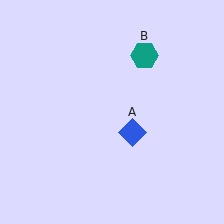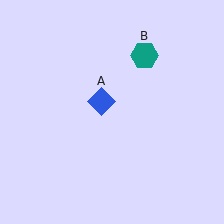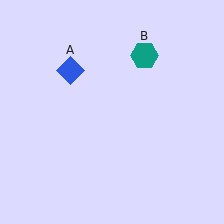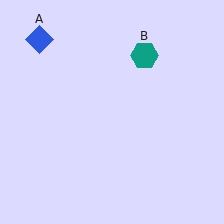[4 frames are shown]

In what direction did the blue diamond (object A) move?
The blue diamond (object A) moved up and to the left.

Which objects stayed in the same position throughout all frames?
Teal hexagon (object B) remained stationary.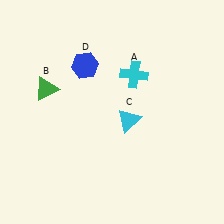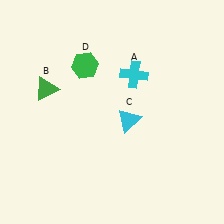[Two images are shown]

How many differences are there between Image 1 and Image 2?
There is 1 difference between the two images.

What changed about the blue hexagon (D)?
In Image 1, D is blue. In Image 2, it changed to green.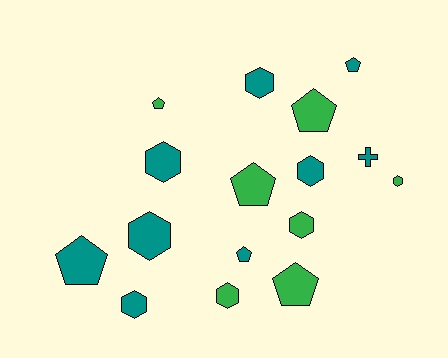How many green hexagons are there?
There are 3 green hexagons.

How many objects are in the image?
There are 16 objects.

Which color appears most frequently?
Teal, with 9 objects.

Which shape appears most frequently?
Hexagon, with 8 objects.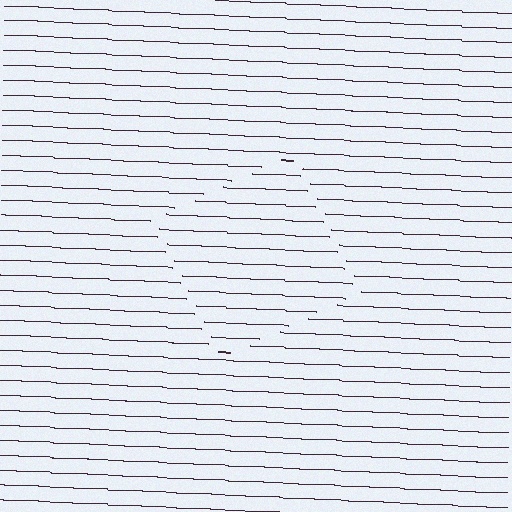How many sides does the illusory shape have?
4 sides — the line-ends trace a square.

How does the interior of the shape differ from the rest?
The interior of the shape contains the same grating, shifted by half a period — the contour is defined by the phase discontinuity where line-ends from the inner and outer gratings abut.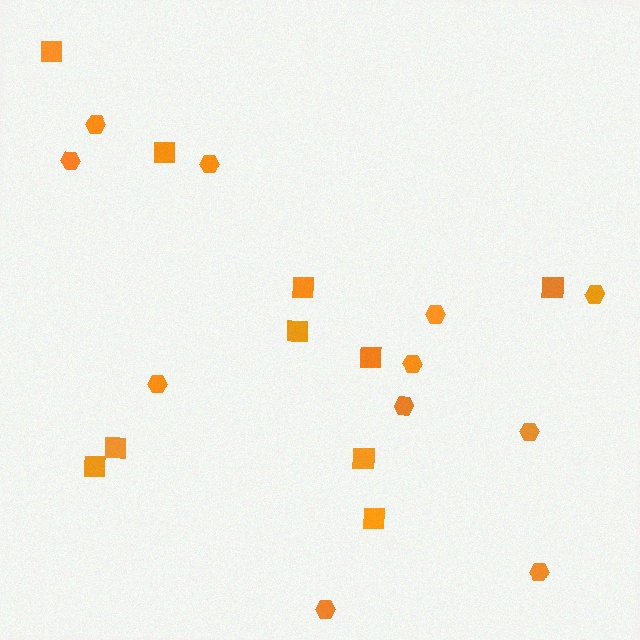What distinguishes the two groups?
There are 2 groups: one group of squares (10) and one group of hexagons (11).